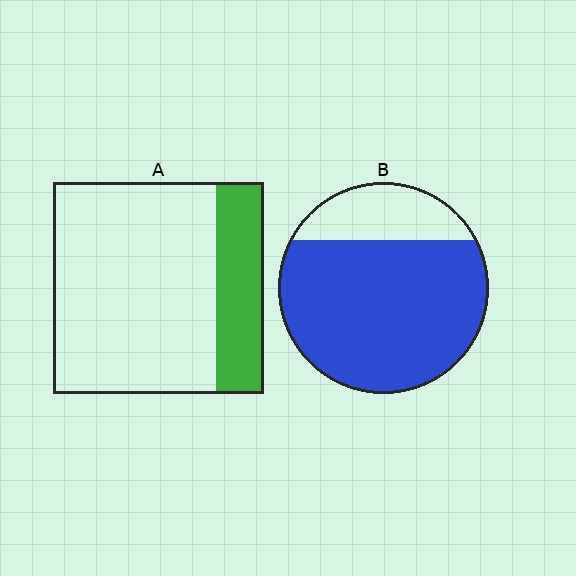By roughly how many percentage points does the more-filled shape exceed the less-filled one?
By roughly 55 percentage points (B over A).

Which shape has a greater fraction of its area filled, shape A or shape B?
Shape B.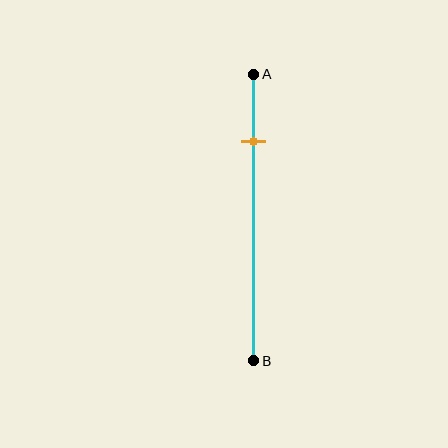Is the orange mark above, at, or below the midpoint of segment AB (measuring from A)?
The orange mark is above the midpoint of segment AB.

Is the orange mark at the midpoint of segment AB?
No, the mark is at about 25% from A, not at the 50% midpoint.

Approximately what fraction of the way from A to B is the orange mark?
The orange mark is approximately 25% of the way from A to B.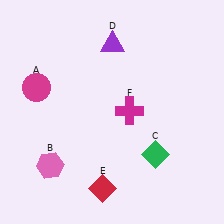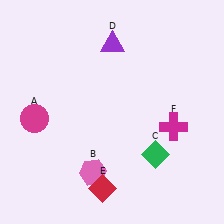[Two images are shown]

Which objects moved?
The objects that moved are: the magenta circle (A), the pink hexagon (B), the magenta cross (F).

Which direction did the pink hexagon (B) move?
The pink hexagon (B) moved right.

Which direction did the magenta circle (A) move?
The magenta circle (A) moved down.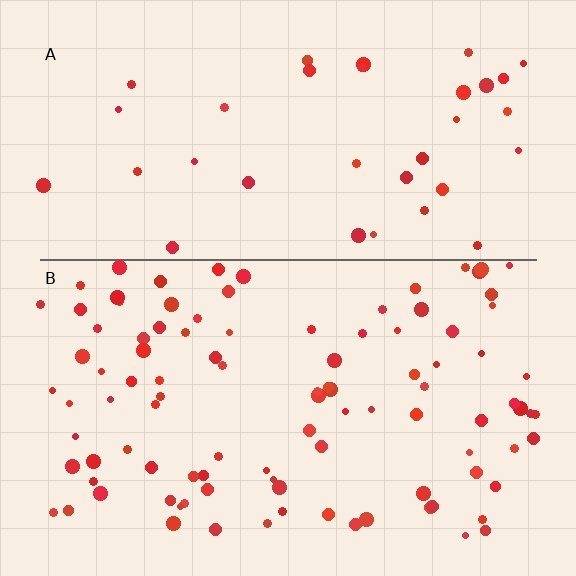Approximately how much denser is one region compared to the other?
Approximately 2.8× — region B over region A.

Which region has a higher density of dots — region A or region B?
B (the bottom).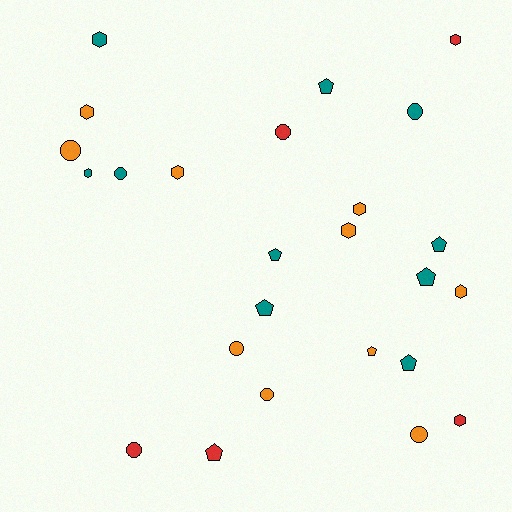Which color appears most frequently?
Orange, with 10 objects.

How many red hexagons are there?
There are 2 red hexagons.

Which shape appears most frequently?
Hexagon, with 9 objects.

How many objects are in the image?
There are 25 objects.